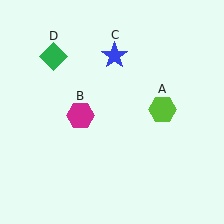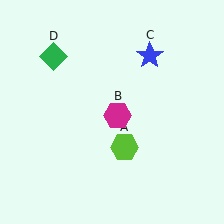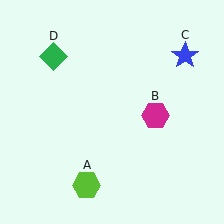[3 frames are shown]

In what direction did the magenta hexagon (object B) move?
The magenta hexagon (object B) moved right.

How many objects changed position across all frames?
3 objects changed position: lime hexagon (object A), magenta hexagon (object B), blue star (object C).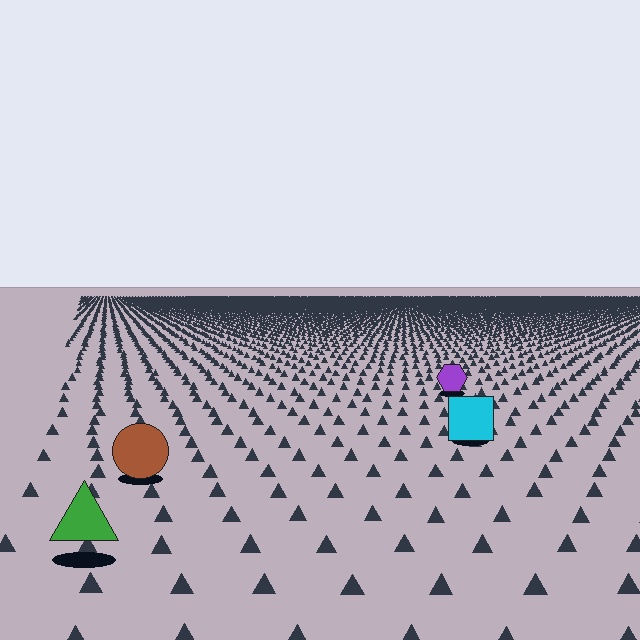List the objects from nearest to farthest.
From nearest to farthest: the green triangle, the brown circle, the cyan square, the purple hexagon.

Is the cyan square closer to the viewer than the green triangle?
No. The green triangle is closer — you can tell from the texture gradient: the ground texture is coarser near it.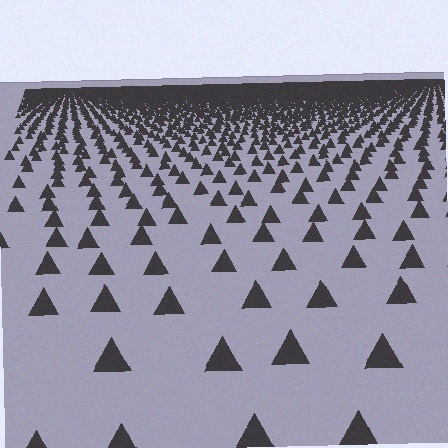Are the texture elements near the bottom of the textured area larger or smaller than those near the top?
Larger. Near the bottom, elements are closer to the viewer and appear at a bigger on-screen size.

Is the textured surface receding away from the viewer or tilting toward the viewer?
The surface is receding away from the viewer. Texture elements get smaller and denser toward the top.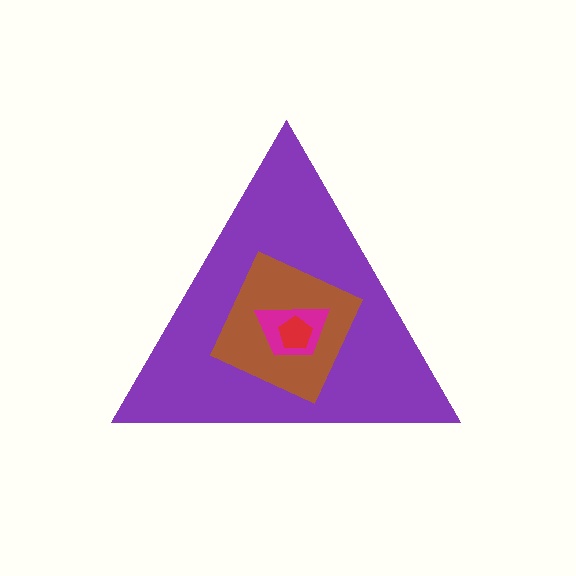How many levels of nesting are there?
4.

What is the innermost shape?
The red pentagon.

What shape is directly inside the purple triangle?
The brown diamond.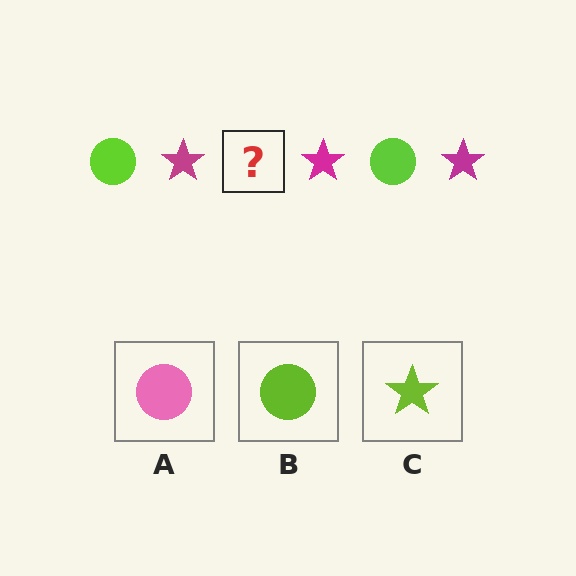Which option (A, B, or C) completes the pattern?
B.